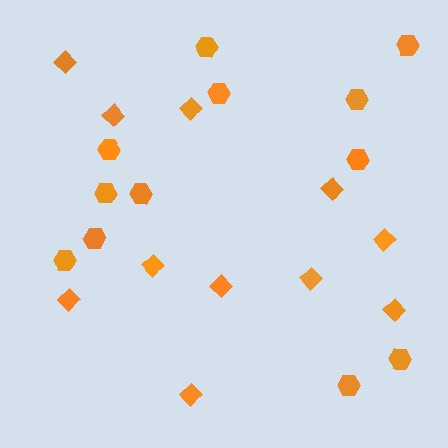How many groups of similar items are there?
There are 2 groups: one group of diamonds (11) and one group of hexagons (12).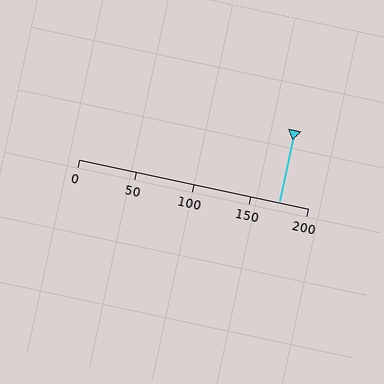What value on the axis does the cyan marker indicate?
The marker indicates approximately 175.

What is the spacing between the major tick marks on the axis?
The major ticks are spaced 50 apart.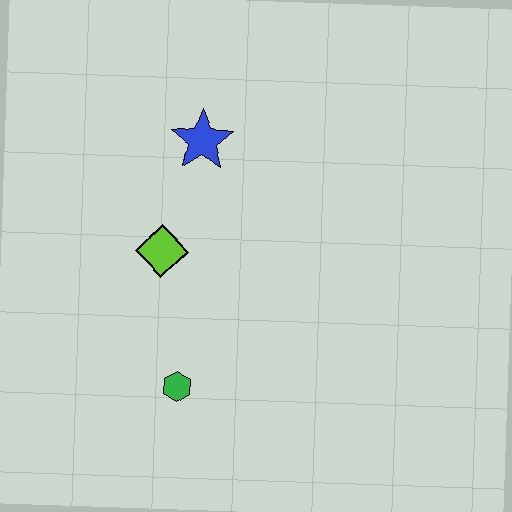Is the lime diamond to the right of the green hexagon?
No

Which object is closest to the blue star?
The lime diamond is closest to the blue star.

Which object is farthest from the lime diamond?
The green hexagon is farthest from the lime diamond.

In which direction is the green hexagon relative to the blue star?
The green hexagon is below the blue star.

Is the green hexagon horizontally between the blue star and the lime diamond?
Yes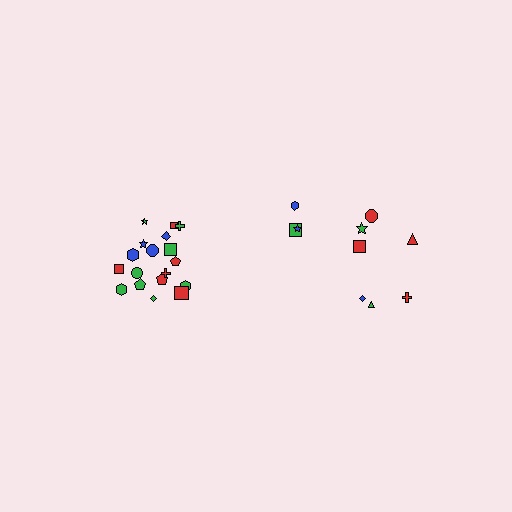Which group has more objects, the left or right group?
The left group.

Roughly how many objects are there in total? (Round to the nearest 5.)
Roughly 30 objects in total.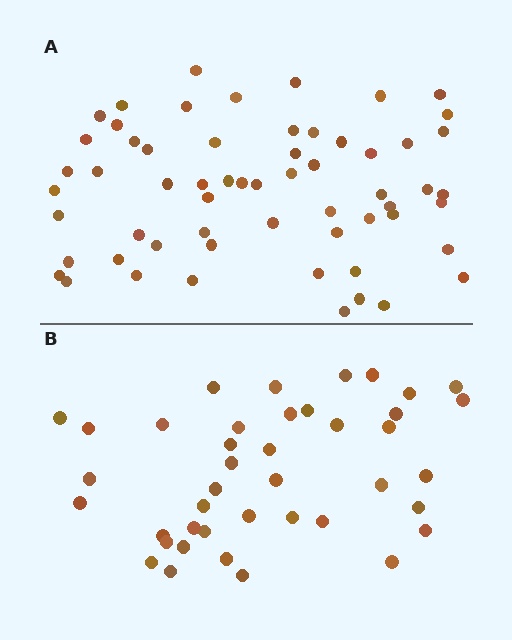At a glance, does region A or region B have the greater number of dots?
Region A (the top region) has more dots.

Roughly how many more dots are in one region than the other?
Region A has approximately 20 more dots than region B.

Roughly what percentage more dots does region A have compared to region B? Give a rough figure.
About 45% more.